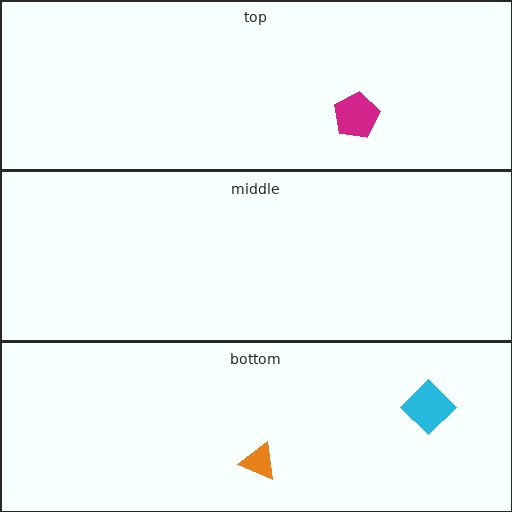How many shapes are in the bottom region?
2.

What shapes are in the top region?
The magenta pentagon.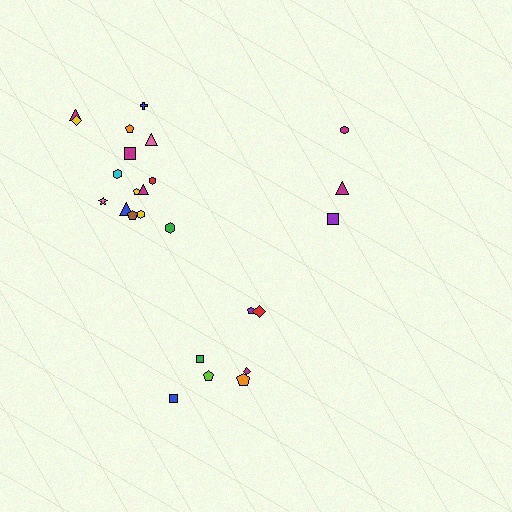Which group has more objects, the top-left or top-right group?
The top-left group.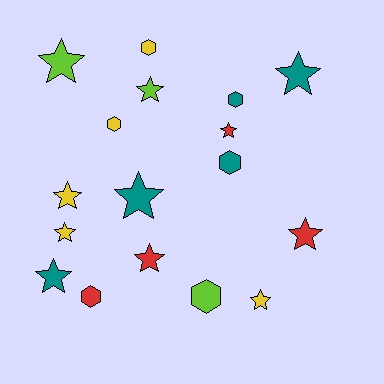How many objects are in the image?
There are 17 objects.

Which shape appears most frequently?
Star, with 11 objects.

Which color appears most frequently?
Yellow, with 5 objects.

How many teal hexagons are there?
There are 2 teal hexagons.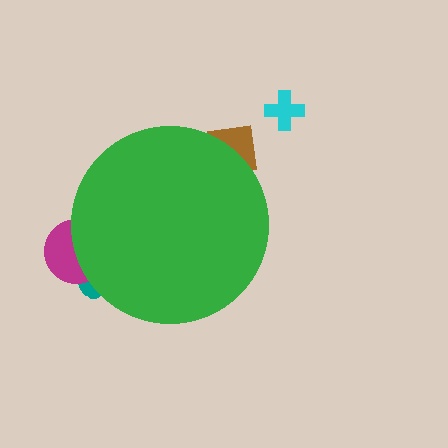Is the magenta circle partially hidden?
Yes, the magenta circle is partially hidden behind the green circle.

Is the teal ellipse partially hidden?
Yes, the teal ellipse is partially hidden behind the green circle.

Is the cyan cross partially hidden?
No, the cyan cross is fully visible.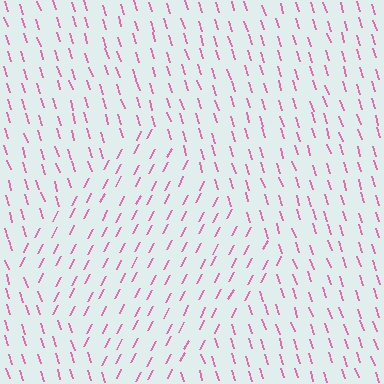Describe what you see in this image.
The image is filled with small pink line segments. A diamond region in the image has lines oriented differently from the surrounding lines, creating a visible texture boundary.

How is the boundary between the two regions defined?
The boundary is defined purely by a change in line orientation (approximately 45 degrees difference). All lines are the same color and thickness.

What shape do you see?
I see a diamond.